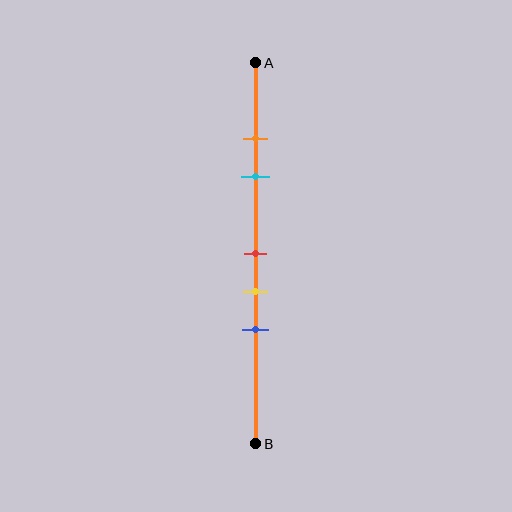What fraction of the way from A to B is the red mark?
The red mark is approximately 50% (0.5) of the way from A to B.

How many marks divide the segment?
There are 5 marks dividing the segment.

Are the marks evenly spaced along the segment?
No, the marks are not evenly spaced.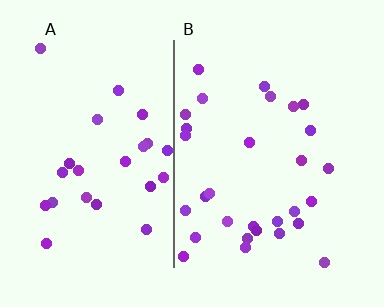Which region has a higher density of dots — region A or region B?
B (the right).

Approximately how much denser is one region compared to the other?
Approximately 1.2× — region B over region A.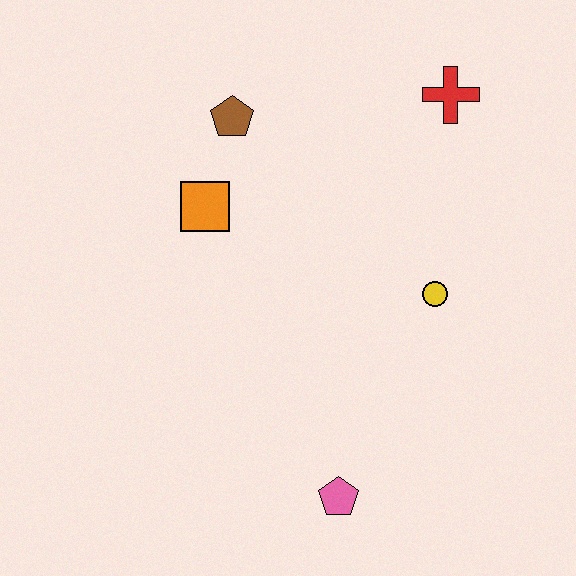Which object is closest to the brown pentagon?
The orange square is closest to the brown pentagon.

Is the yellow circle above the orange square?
No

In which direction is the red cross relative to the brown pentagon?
The red cross is to the right of the brown pentagon.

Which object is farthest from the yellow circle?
The brown pentagon is farthest from the yellow circle.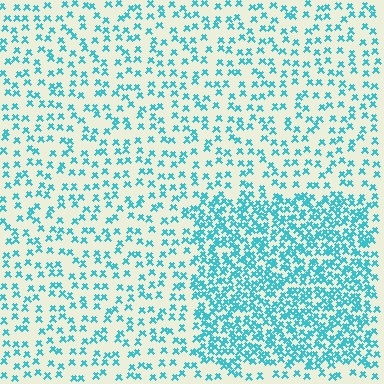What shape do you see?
I see a rectangle.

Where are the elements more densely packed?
The elements are more densely packed inside the rectangle boundary.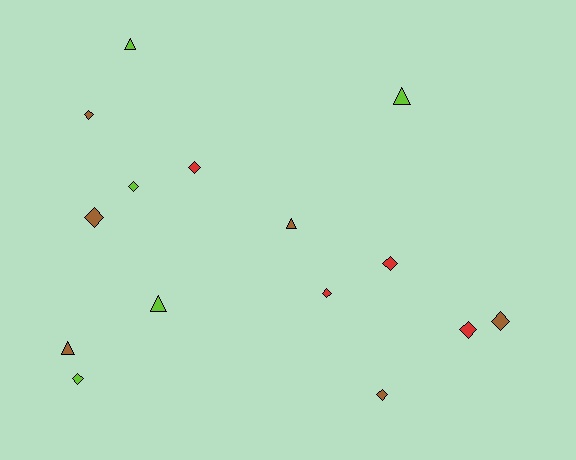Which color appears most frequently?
Brown, with 6 objects.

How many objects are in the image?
There are 15 objects.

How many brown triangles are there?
There are 2 brown triangles.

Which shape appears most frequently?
Diamond, with 10 objects.